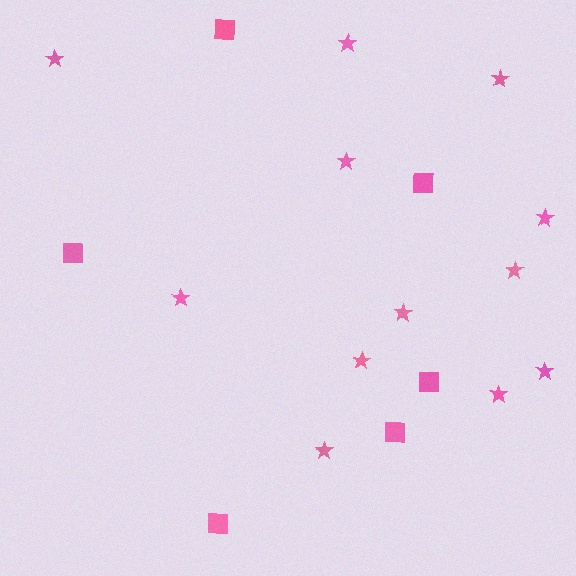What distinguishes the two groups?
There are 2 groups: one group of squares (6) and one group of stars (12).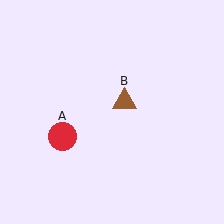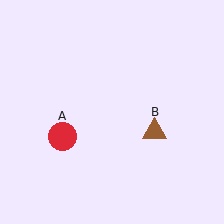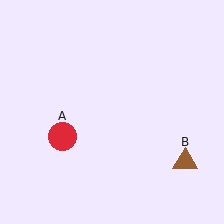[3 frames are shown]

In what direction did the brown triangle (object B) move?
The brown triangle (object B) moved down and to the right.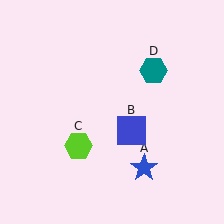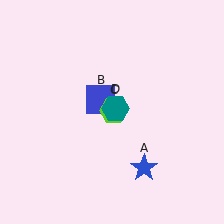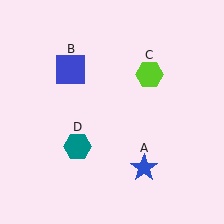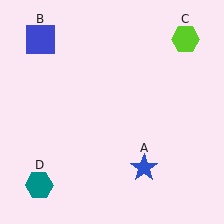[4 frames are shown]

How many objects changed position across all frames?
3 objects changed position: blue square (object B), lime hexagon (object C), teal hexagon (object D).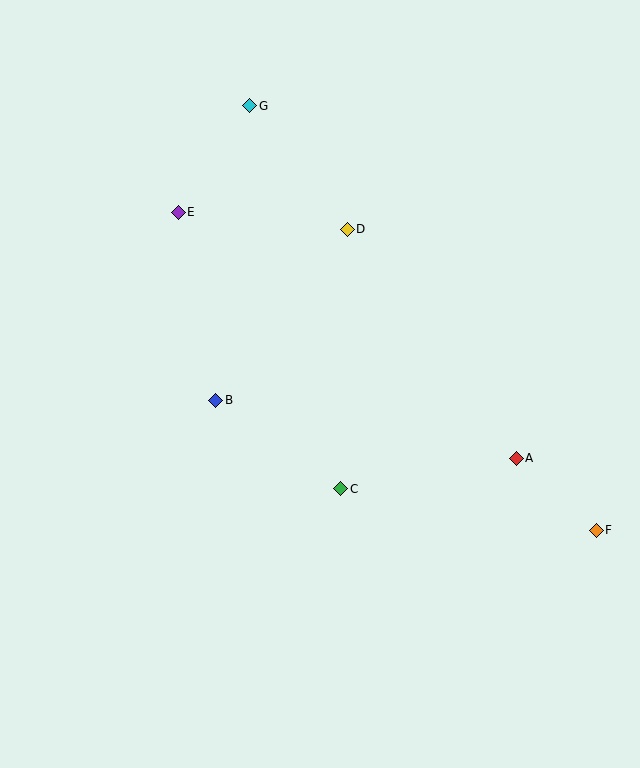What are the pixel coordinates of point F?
Point F is at (596, 530).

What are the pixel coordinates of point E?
Point E is at (178, 212).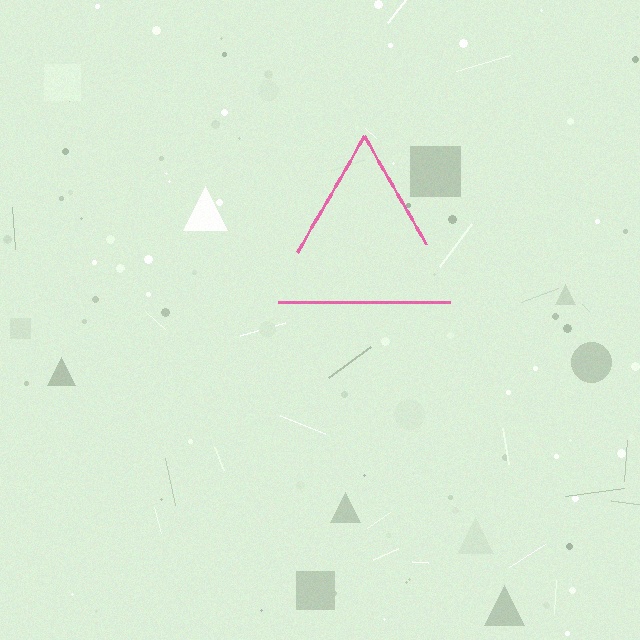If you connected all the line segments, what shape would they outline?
They would outline a triangle.